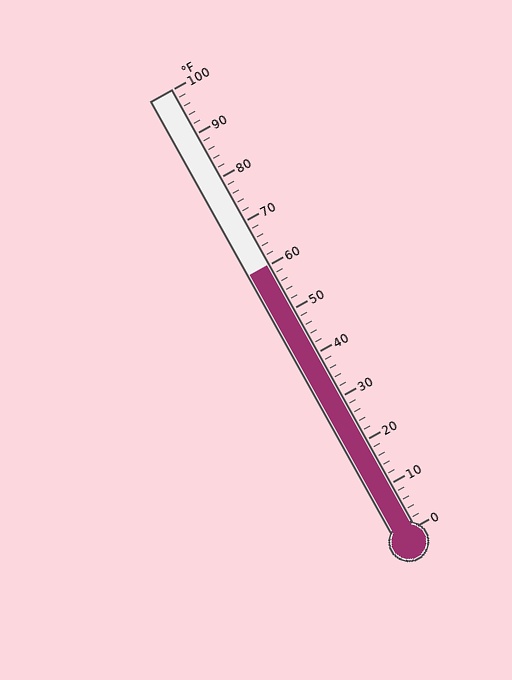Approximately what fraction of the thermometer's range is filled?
The thermometer is filled to approximately 60% of its range.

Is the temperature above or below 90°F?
The temperature is below 90°F.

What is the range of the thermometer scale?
The thermometer scale ranges from 0°F to 100°F.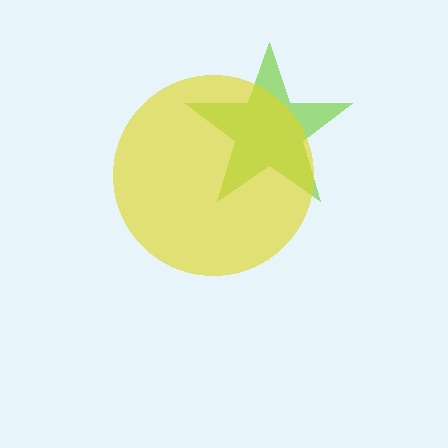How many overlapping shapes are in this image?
There are 2 overlapping shapes in the image.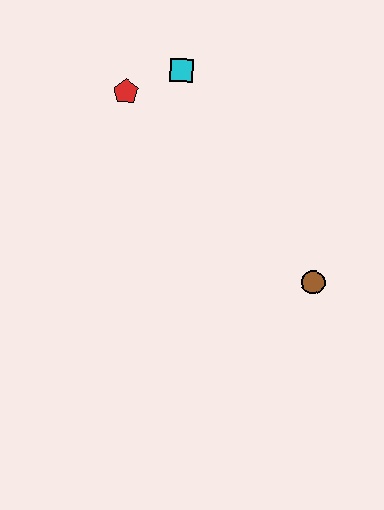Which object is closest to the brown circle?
The cyan square is closest to the brown circle.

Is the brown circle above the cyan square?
No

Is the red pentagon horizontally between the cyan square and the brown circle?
No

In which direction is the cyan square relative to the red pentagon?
The cyan square is to the right of the red pentagon.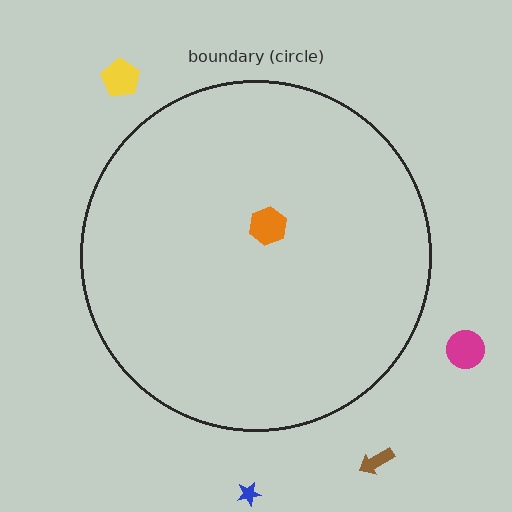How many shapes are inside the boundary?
1 inside, 4 outside.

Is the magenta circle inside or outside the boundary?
Outside.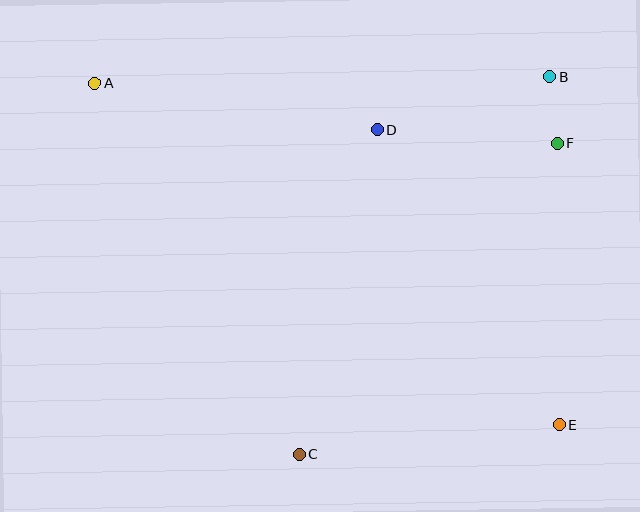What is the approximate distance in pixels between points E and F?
The distance between E and F is approximately 281 pixels.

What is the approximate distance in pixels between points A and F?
The distance between A and F is approximately 467 pixels.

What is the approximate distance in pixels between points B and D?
The distance between B and D is approximately 181 pixels.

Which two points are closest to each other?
Points B and F are closest to each other.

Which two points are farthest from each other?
Points A and E are farthest from each other.